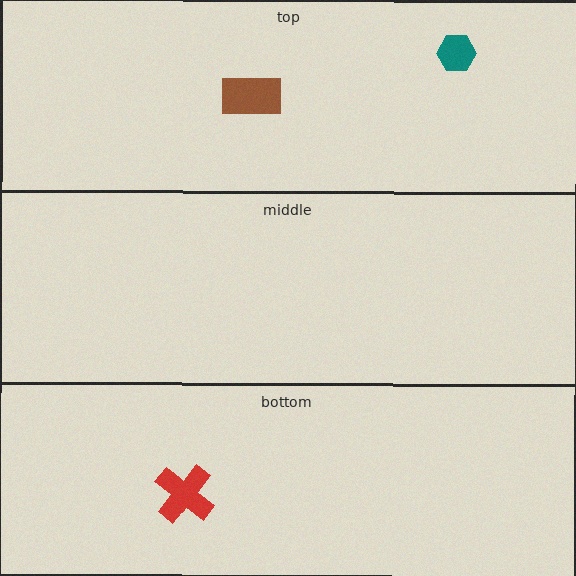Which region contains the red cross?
The bottom region.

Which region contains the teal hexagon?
The top region.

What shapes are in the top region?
The teal hexagon, the brown rectangle.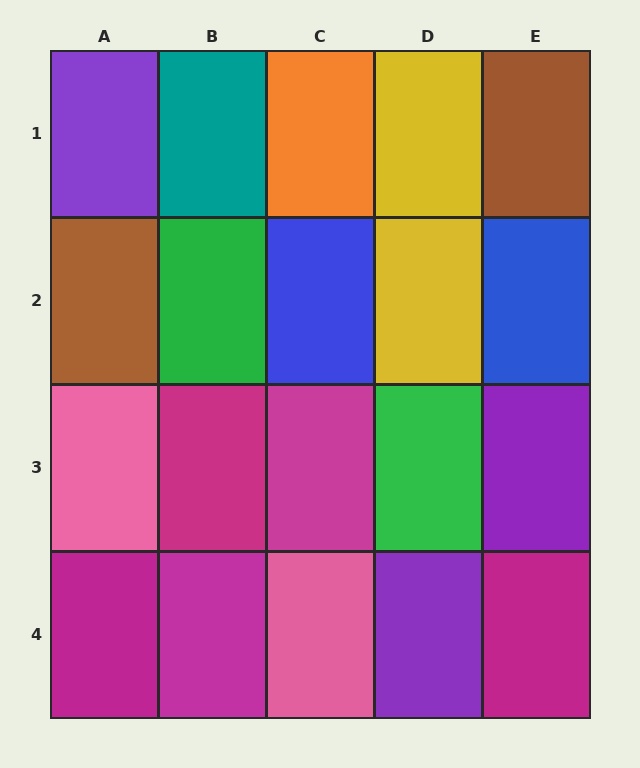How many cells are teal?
1 cell is teal.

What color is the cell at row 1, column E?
Brown.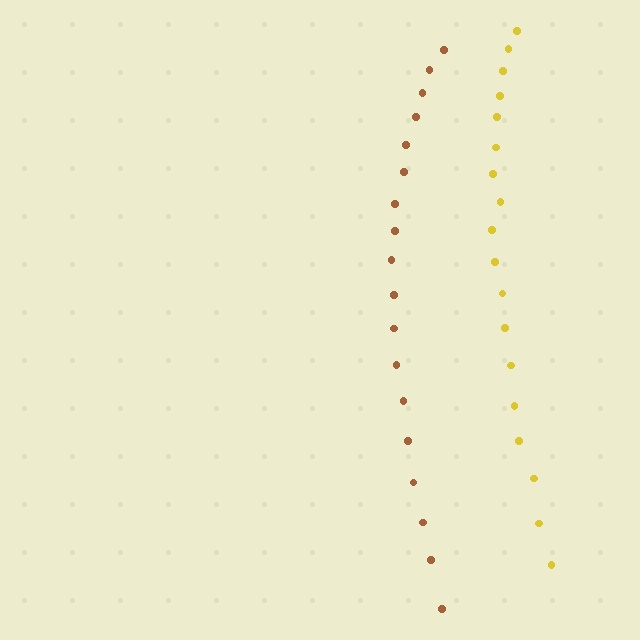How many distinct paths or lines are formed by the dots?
There are 2 distinct paths.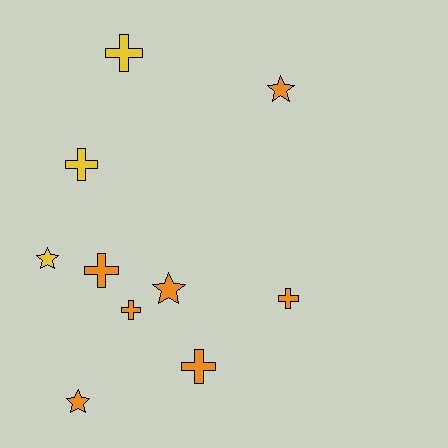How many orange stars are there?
There are 3 orange stars.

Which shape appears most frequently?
Cross, with 6 objects.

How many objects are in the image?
There are 10 objects.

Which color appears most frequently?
Orange, with 7 objects.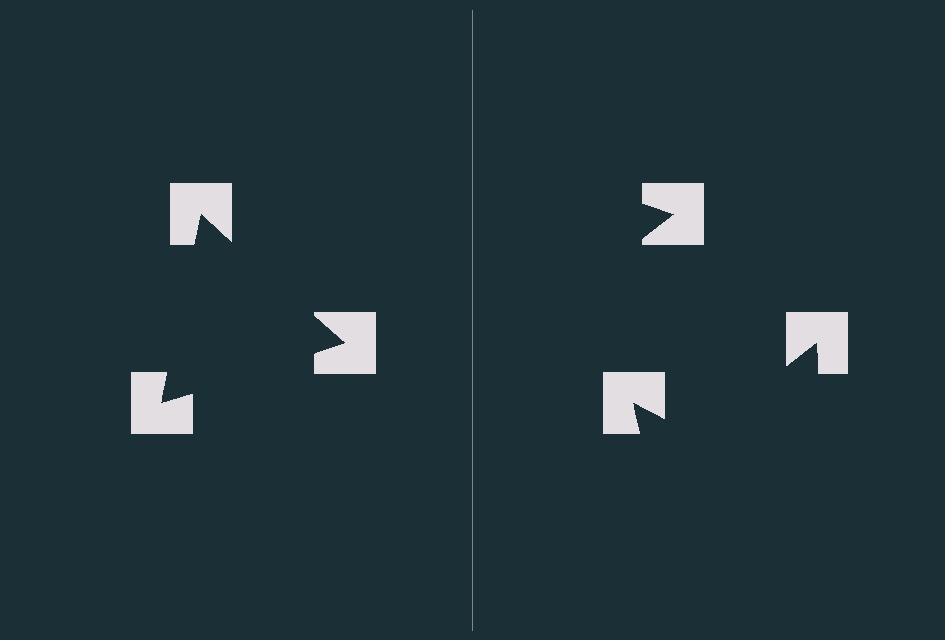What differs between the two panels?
The notched squares are positioned identically on both sides; only the wedge orientations differ. On the left they align to a triangle; on the right they are misaligned.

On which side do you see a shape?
An illusory triangle appears on the left side. On the right side the wedge cuts are rotated, so no coherent shape forms.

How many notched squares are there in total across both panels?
6 — 3 on each side.